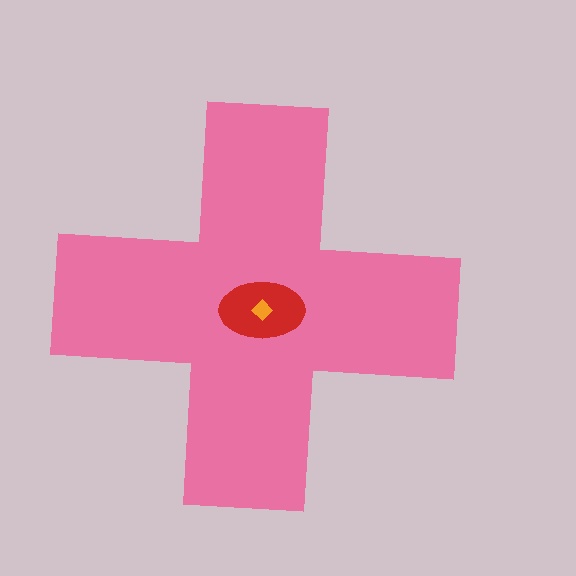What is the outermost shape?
The pink cross.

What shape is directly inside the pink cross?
The red ellipse.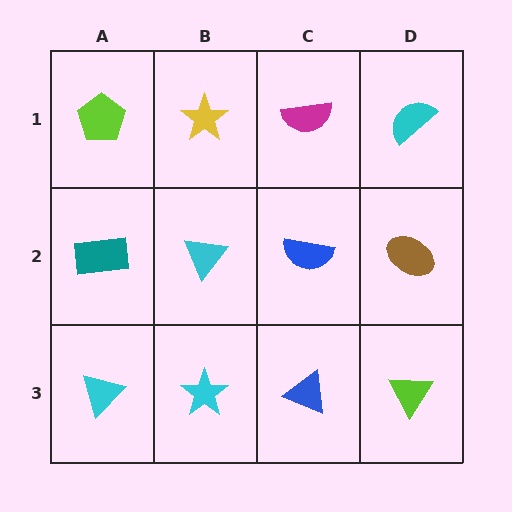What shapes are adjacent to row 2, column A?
A lime pentagon (row 1, column A), a cyan triangle (row 3, column A), a cyan triangle (row 2, column B).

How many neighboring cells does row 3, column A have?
2.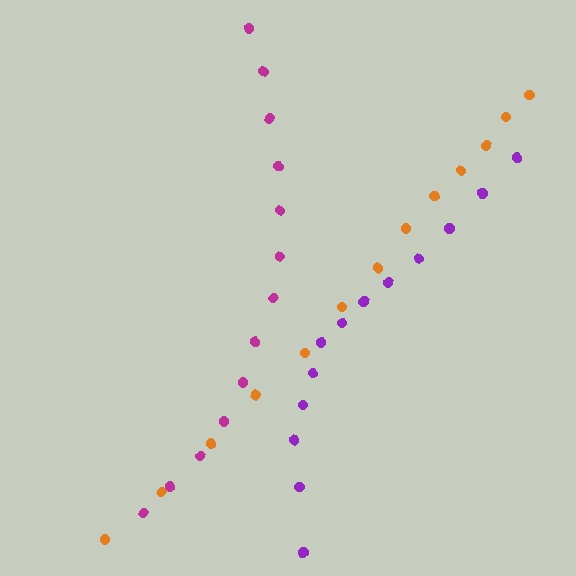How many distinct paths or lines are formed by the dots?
There are 3 distinct paths.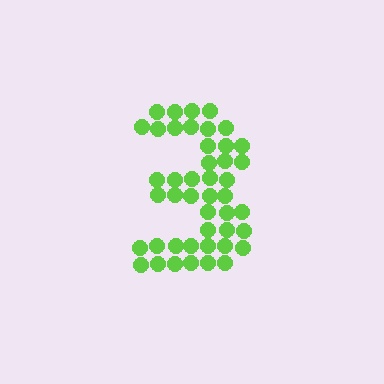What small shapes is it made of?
It is made of small circles.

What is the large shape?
The large shape is the digit 3.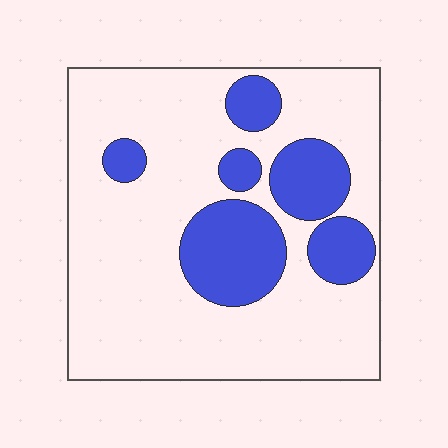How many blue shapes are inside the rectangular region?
6.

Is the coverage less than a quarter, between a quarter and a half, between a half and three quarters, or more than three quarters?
Less than a quarter.